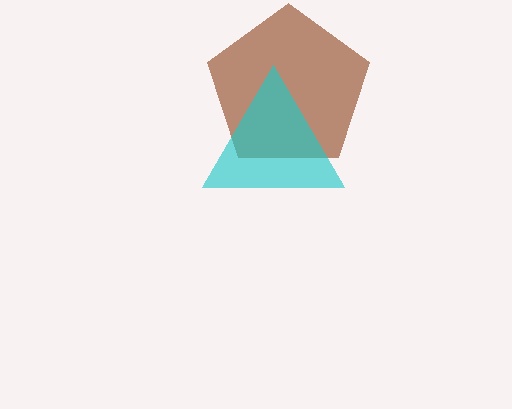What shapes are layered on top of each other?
The layered shapes are: a brown pentagon, a cyan triangle.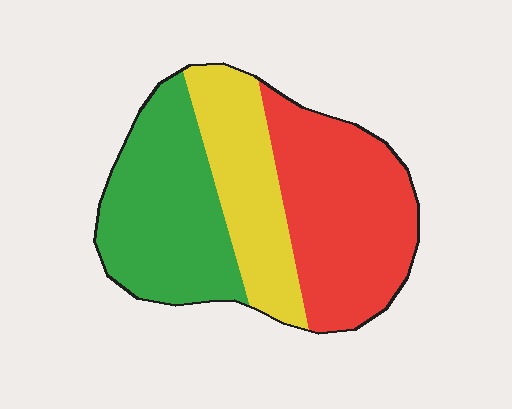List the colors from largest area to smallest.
From largest to smallest: red, green, yellow.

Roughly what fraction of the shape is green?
Green takes up about one third (1/3) of the shape.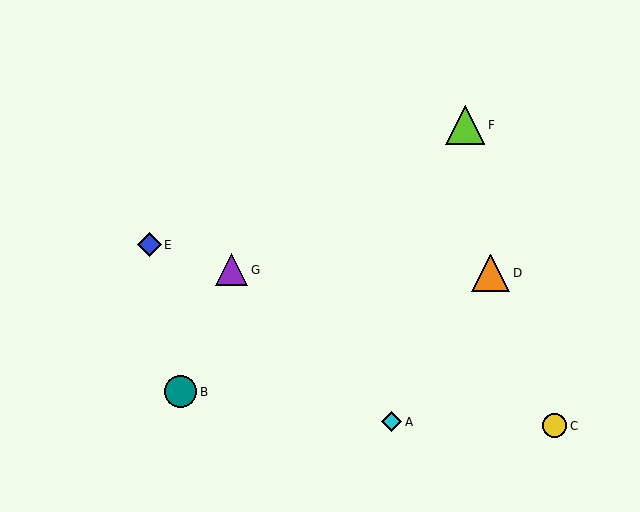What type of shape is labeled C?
Shape C is a yellow circle.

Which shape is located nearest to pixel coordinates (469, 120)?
The lime triangle (labeled F) at (465, 125) is nearest to that location.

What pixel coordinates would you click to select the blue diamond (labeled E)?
Click at (149, 245) to select the blue diamond E.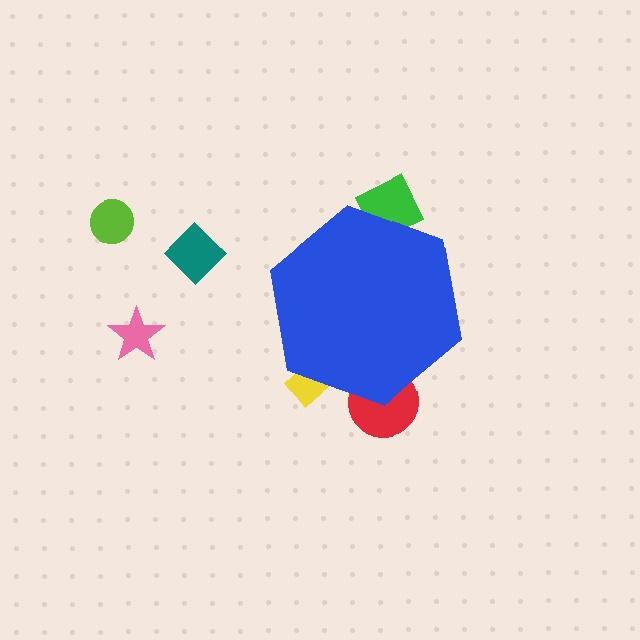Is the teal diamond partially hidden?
No, the teal diamond is fully visible.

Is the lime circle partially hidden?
No, the lime circle is fully visible.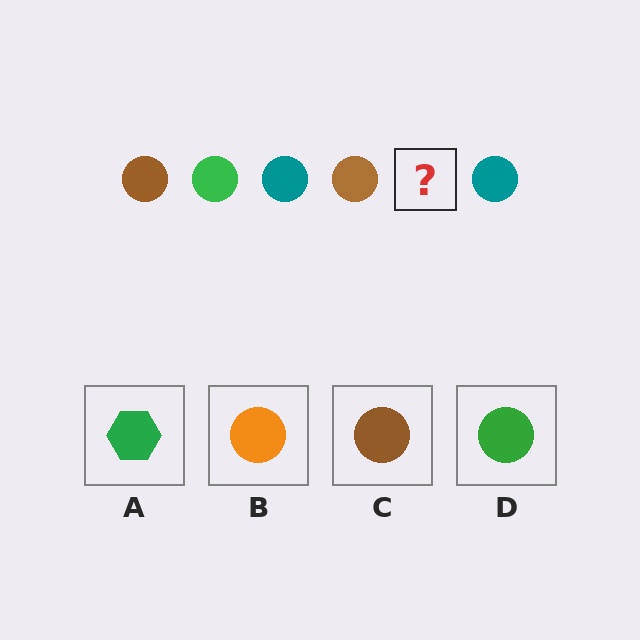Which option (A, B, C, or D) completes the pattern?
D.